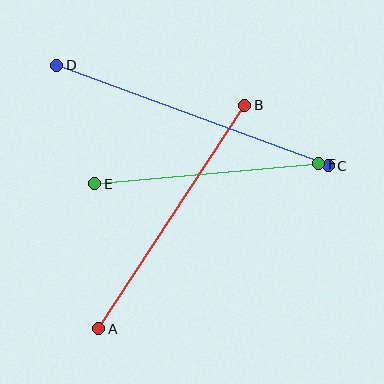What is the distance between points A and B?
The distance is approximately 267 pixels.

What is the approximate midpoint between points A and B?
The midpoint is at approximately (172, 217) pixels.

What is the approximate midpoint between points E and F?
The midpoint is at approximately (207, 174) pixels.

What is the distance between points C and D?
The distance is approximately 290 pixels.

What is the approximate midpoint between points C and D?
The midpoint is at approximately (192, 116) pixels.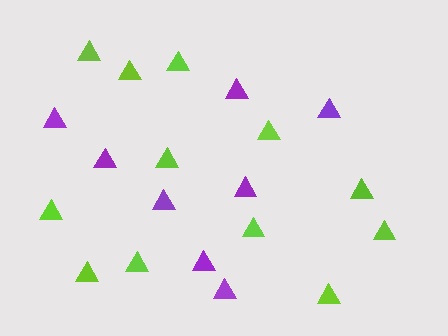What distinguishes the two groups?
There are 2 groups: one group of purple triangles (8) and one group of lime triangles (12).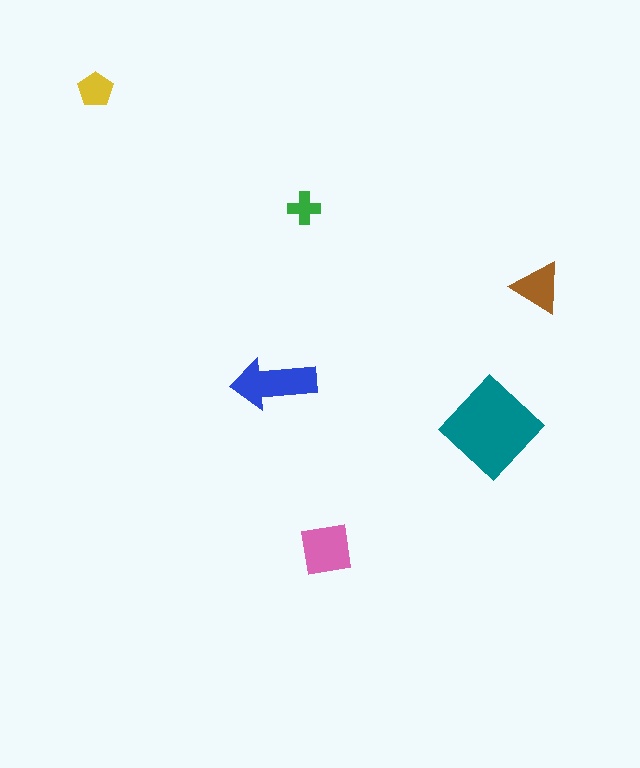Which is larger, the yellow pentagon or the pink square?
The pink square.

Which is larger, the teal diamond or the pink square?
The teal diamond.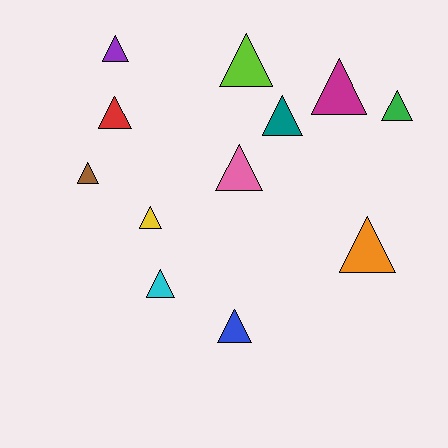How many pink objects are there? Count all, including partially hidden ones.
There is 1 pink object.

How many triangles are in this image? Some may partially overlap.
There are 12 triangles.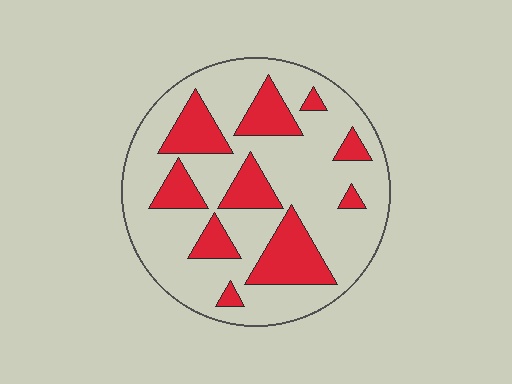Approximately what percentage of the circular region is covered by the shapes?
Approximately 25%.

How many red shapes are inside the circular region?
10.